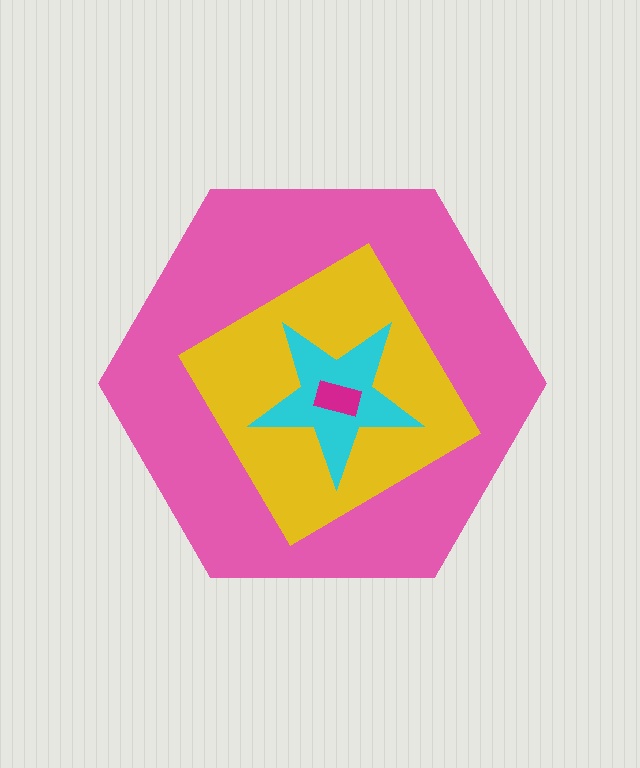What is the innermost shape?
The magenta rectangle.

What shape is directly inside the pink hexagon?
The yellow diamond.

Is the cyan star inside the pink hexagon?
Yes.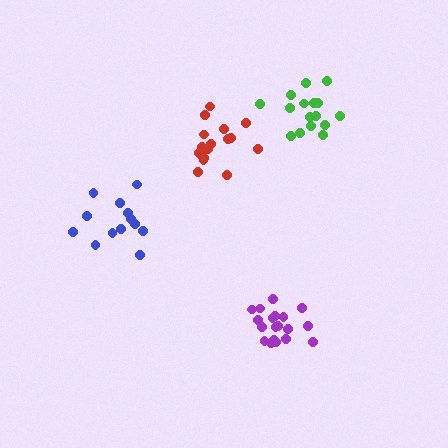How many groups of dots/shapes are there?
There are 4 groups.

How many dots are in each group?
Group 1: 16 dots, Group 2: 17 dots, Group 3: 19 dots, Group 4: 13 dots (65 total).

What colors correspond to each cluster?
The clusters are colored: green, red, purple, blue.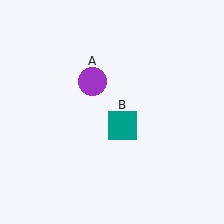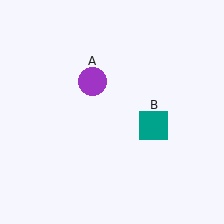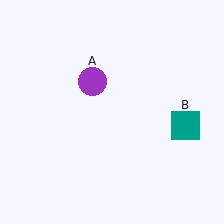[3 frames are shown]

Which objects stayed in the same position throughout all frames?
Purple circle (object A) remained stationary.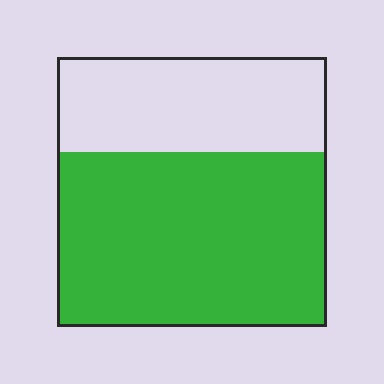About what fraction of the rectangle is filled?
About two thirds (2/3).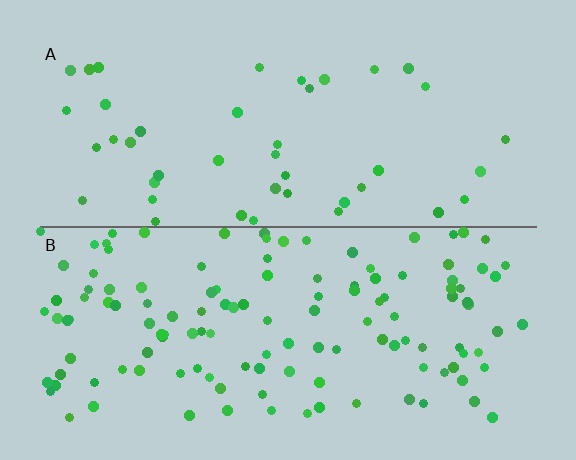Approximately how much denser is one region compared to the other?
Approximately 3.0× — region B over region A.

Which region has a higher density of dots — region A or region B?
B (the bottom).